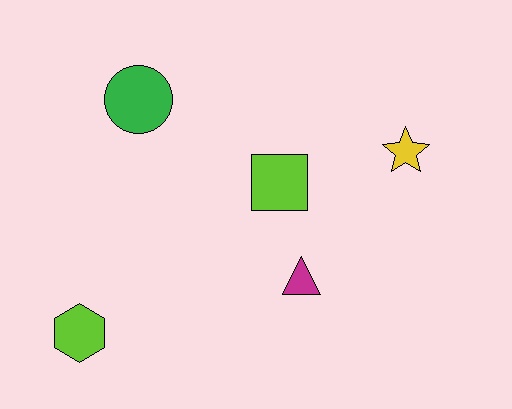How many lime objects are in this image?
There are 2 lime objects.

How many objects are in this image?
There are 5 objects.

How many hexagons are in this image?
There is 1 hexagon.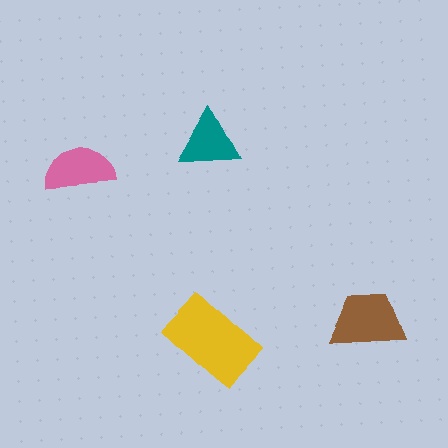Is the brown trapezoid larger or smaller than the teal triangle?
Larger.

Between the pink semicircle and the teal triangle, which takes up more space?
The pink semicircle.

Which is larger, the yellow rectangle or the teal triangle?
The yellow rectangle.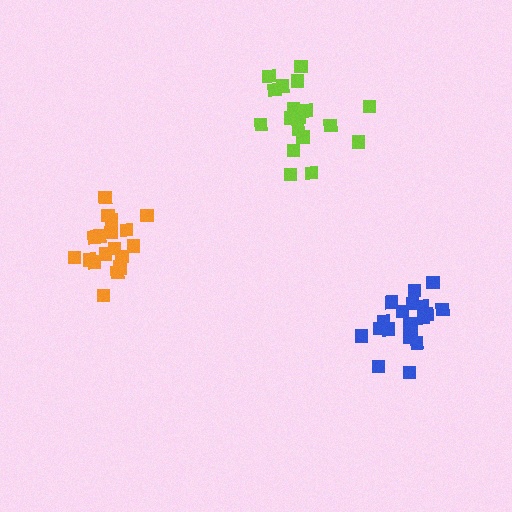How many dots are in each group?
Group 1: 18 dots, Group 2: 19 dots, Group 3: 19 dots (56 total).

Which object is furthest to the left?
The orange cluster is leftmost.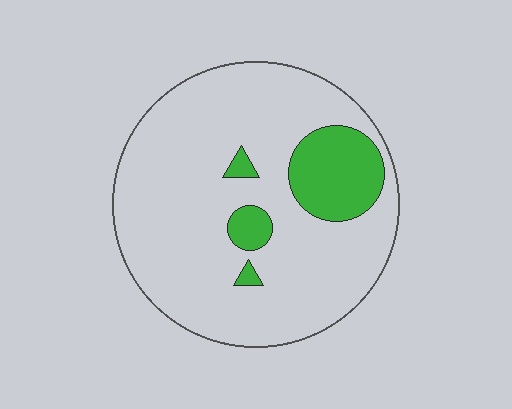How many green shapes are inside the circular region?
4.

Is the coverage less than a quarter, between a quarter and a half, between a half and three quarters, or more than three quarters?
Less than a quarter.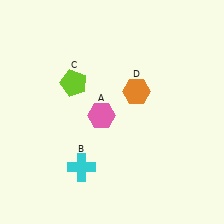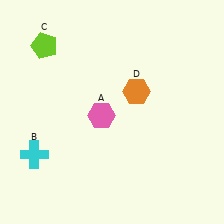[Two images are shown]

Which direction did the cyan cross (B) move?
The cyan cross (B) moved left.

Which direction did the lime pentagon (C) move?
The lime pentagon (C) moved up.